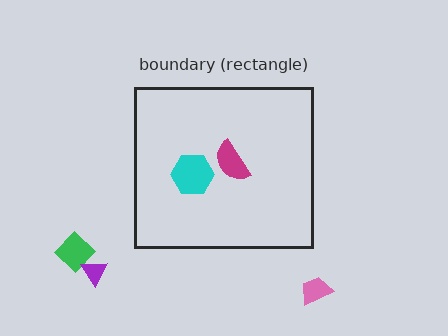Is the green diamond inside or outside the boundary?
Outside.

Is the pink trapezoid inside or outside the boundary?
Outside.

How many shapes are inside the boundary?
2 inside, 3 outside.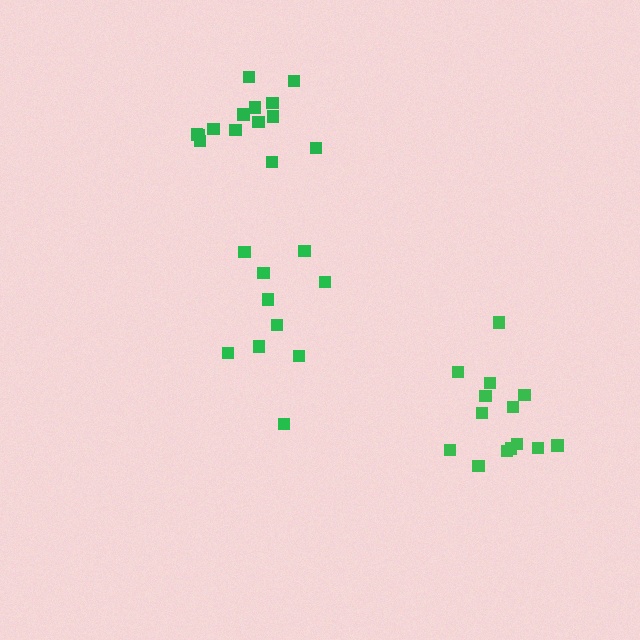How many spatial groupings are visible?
There are 3 spatial groupings.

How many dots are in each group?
Group 1: 10 dots, Group 2: 14 dots, Group 3: 14 dots (38 total).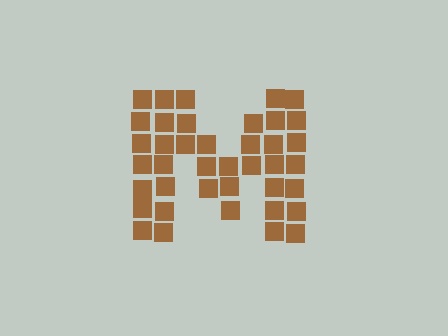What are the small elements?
The small elements are squares.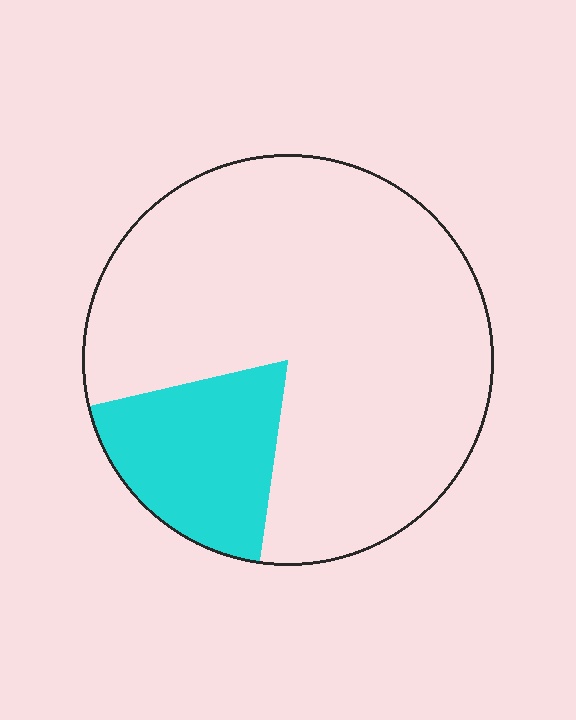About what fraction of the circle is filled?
About one fifth (1/5).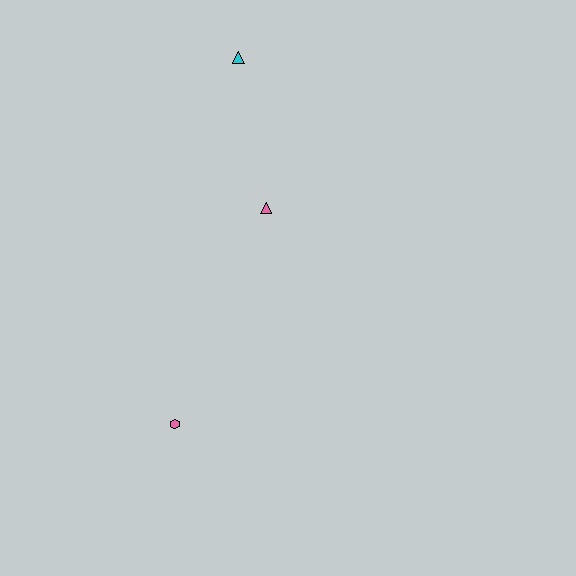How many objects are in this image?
There are 3 objects.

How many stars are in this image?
There are no stars.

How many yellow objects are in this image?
There are no yellow objects.